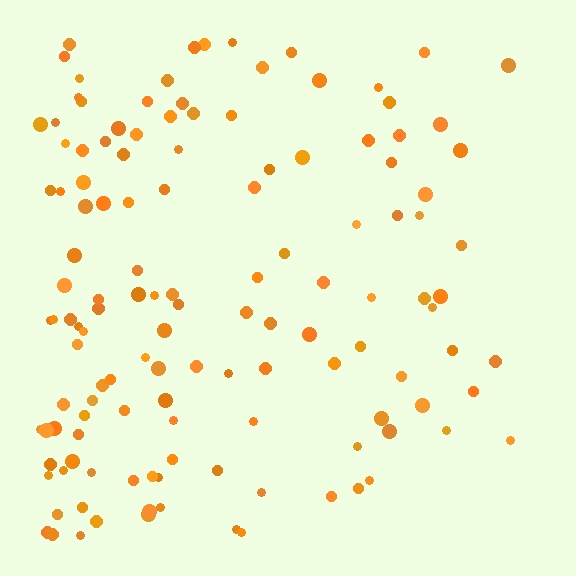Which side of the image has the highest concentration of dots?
The left.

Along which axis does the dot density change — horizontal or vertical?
Horizontal.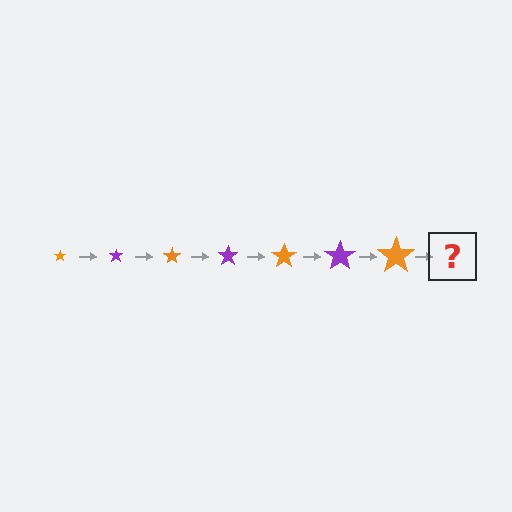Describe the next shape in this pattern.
It should be a purple star, larger than the previous one.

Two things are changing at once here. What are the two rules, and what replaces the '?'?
The two rules are that the star grows larger each step and the color cycles through orange and purple. The '?' should be a purple star, larger than the previous one.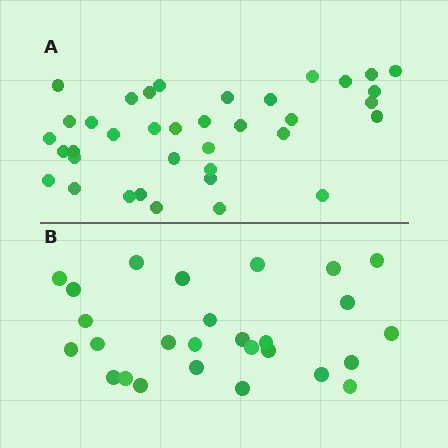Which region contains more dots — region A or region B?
Region A (the top region) has more dots.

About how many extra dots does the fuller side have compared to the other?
Region A has roughly 10 or so more dots than region B.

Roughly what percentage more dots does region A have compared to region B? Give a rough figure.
About 35% more.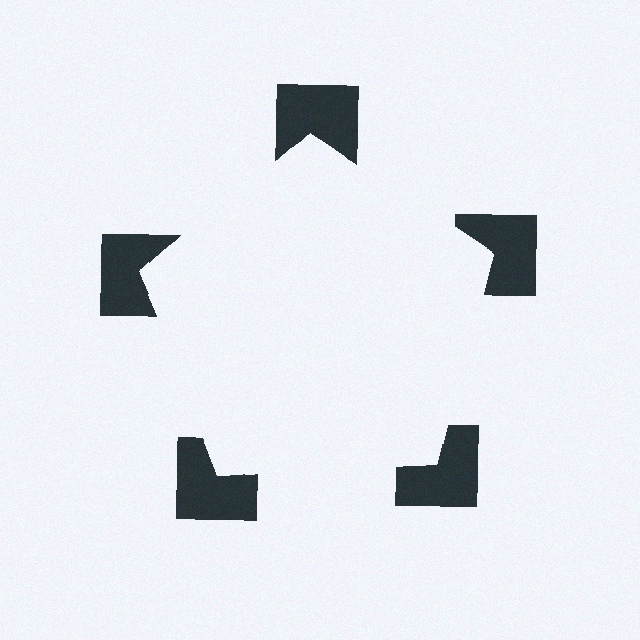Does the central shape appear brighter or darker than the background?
It typically appears slightly brighter than the background, even though no actual brightness change is drawn.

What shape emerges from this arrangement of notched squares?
An illusory pentagon — its edges are inferred from the aligned wedge cuts in the notched squares, not physically drawn.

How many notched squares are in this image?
There are 5 — one at each vertex of the illusory pentagon.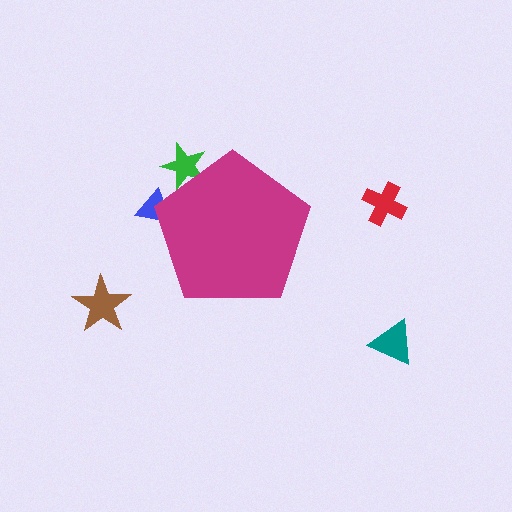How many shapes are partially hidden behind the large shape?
2 shapes are partially hidden.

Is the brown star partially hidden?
No, the brown star is fully visible.